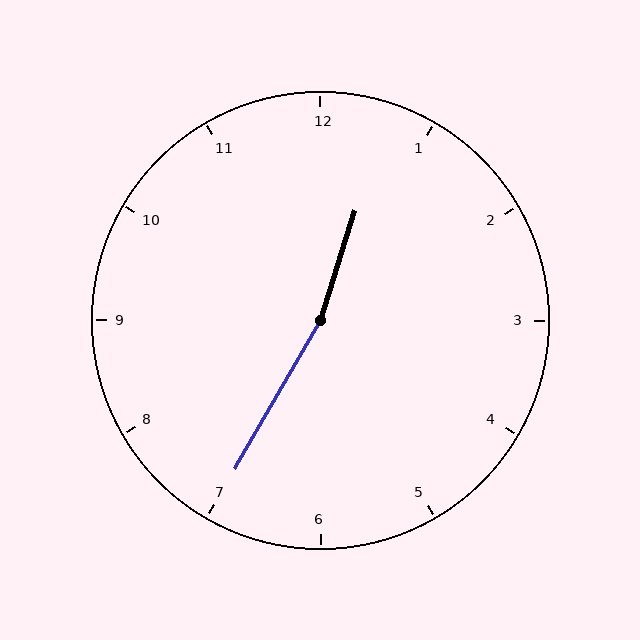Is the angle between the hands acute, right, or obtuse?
It is obtuse.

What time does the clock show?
12:35.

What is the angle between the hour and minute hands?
Approximately 168 degrees.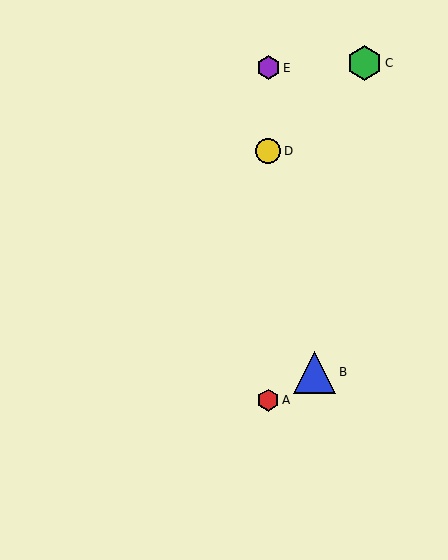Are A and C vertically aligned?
No, A is at x≈268 and C is at x≈365.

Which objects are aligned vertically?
Objects A, D, E are aligned vertically.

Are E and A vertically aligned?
Yes, both are at x≈268.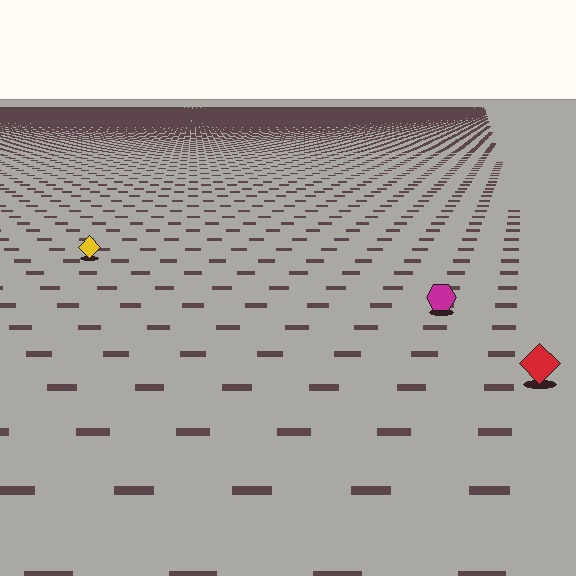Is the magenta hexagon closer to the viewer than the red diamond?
No. The red diamond is closer — you can tell from the texture gradient: the ground texture is coarser near it.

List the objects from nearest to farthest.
From nearest to farthest: the red diamond, the magenta hexagon, the yellow diamond.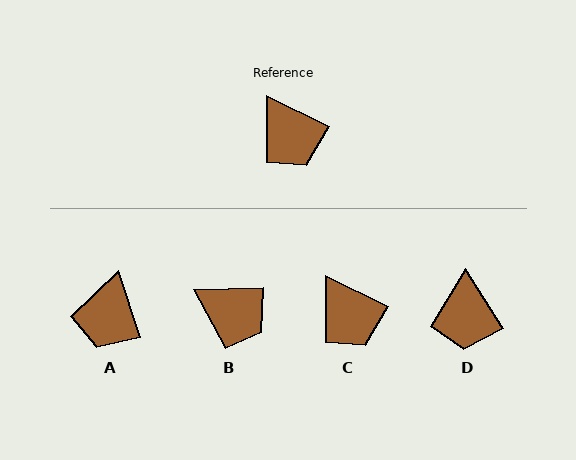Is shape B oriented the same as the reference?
No, it is off by about 29 degrees.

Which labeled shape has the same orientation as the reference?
C.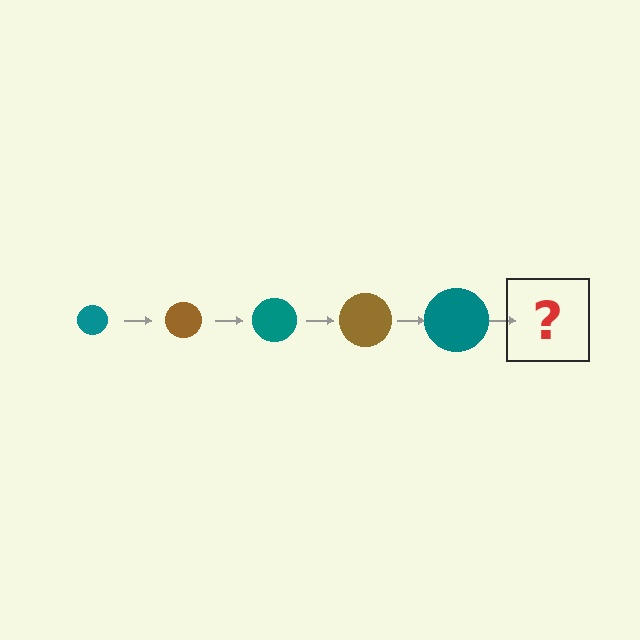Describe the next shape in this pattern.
It should be a brown circle, larger than the previous one.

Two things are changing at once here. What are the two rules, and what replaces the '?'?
The two rules are that the circle grows larger each step and the color cycles through teal and brown. The '?' should be a brown circle, larger than the previous one.